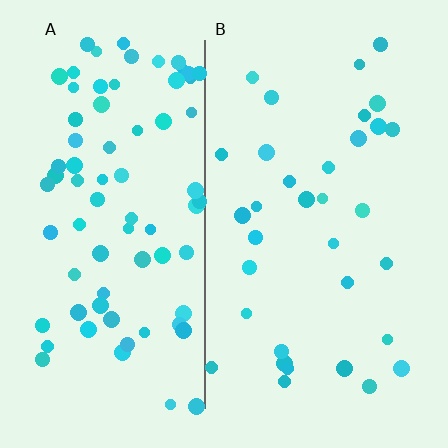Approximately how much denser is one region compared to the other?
Approximately 2.3× — region A over region B.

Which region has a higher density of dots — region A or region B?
A (the left).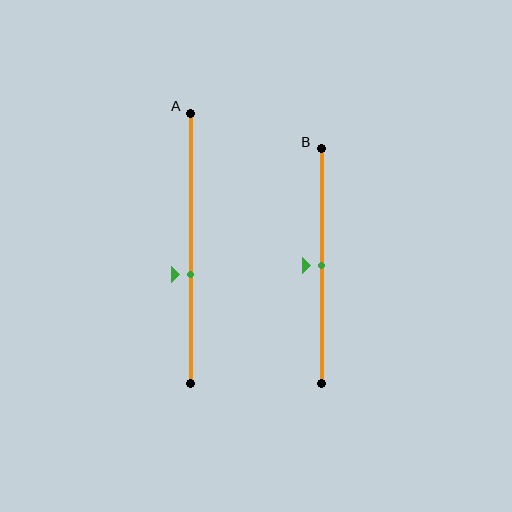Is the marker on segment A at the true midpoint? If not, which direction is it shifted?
No, the marker on segment A is shifted downward by about 10% of the segment length.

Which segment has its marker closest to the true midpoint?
Segment B has its marker closest to the true midpoint.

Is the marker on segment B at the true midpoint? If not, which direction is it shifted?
Yes, the marker on segment B is at the true midpoint.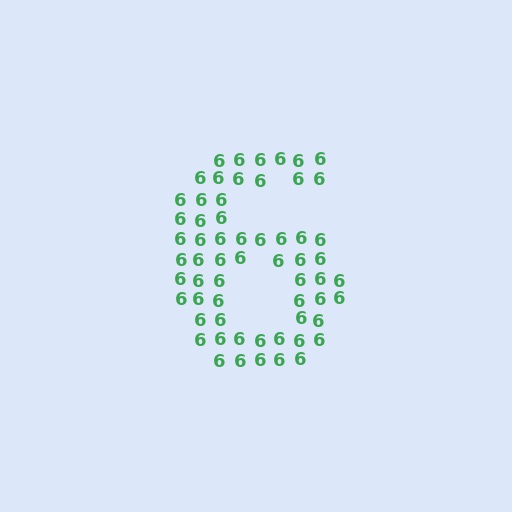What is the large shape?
The large shape is the digit 6.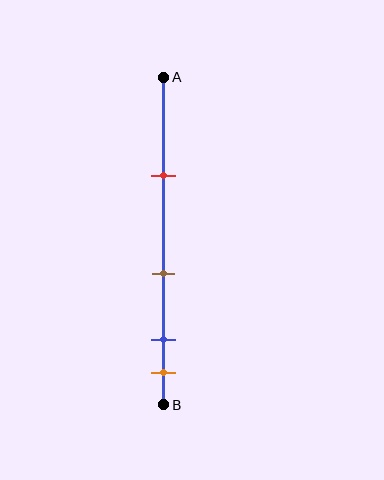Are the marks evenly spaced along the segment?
No, the marks are not evenly spaced.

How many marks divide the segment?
There are 4 marks dividing the segment.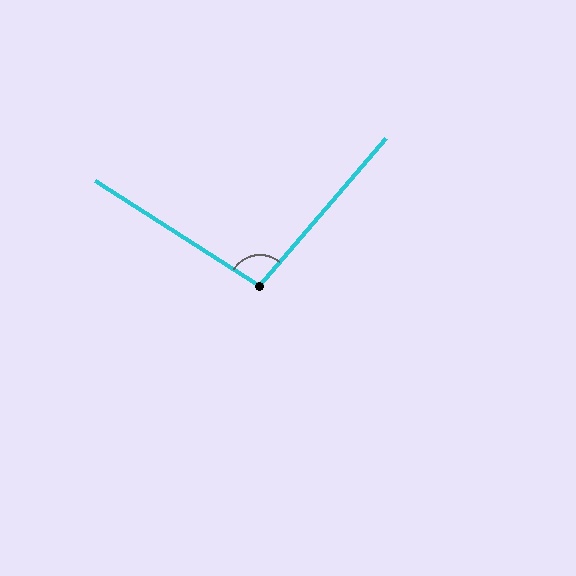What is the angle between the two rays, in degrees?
Approximately 98 degrees.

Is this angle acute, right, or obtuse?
It is obtuse.